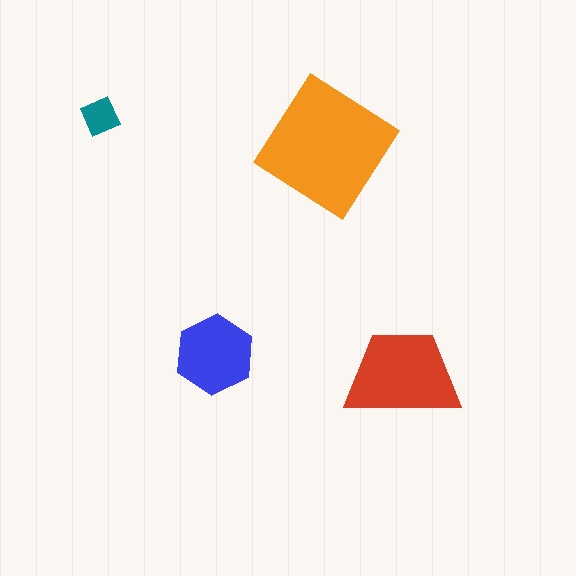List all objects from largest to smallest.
The orange diamond, the red trapezoid, the blue hexagon, the teal diamond.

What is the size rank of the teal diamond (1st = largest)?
4th.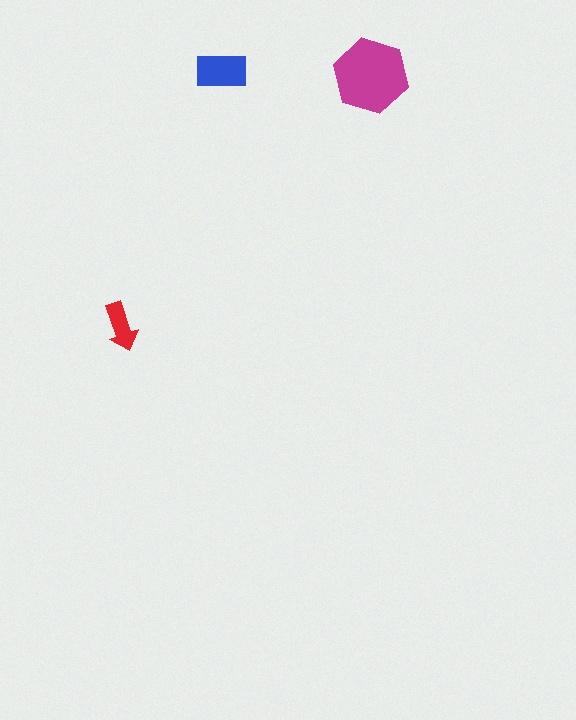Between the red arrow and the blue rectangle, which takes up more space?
The blue rectangle.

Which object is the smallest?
The red arrow.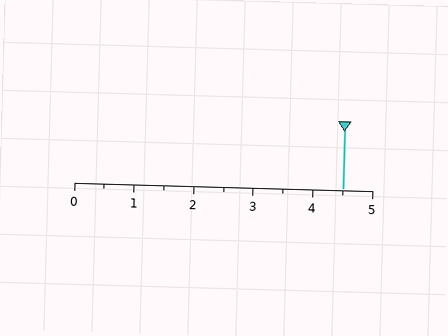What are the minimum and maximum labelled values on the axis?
The axis runs from 0 to 5.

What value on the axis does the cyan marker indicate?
The marker indicates approximately 4.5.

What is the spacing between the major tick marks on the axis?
The major ticks are spaced 1 apart.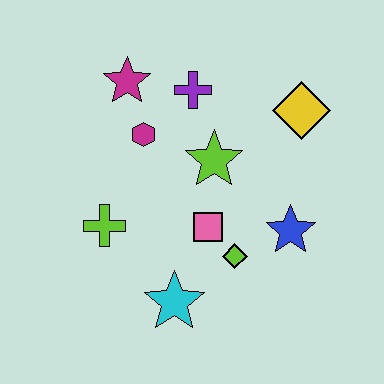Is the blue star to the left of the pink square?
No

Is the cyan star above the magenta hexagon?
No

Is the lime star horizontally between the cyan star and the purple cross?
No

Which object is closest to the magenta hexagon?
The magenta star is closest to the magenta hexagon.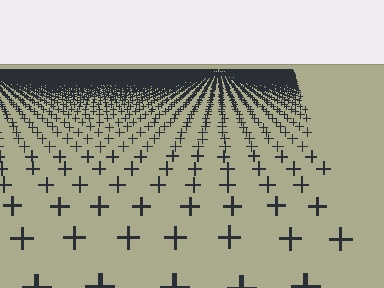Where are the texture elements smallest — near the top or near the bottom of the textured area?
Near the top.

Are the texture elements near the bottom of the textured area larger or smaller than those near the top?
Larger. Near the bottom, elements are closer to the viewer and appear at a bigger on-screen size.